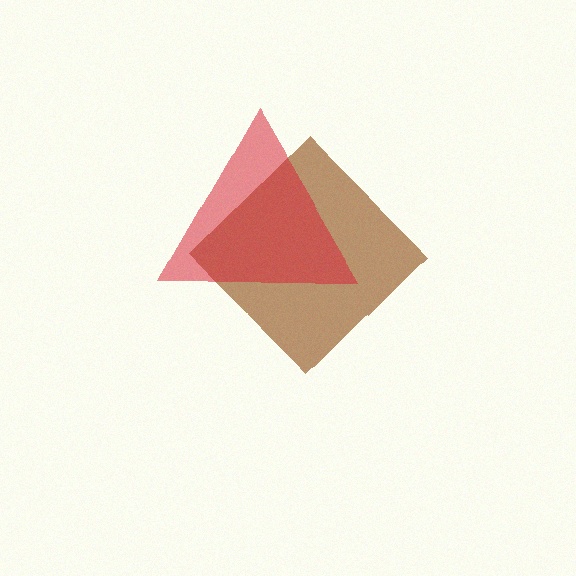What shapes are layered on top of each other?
The layered shapes are: a brown diamond, a red triangle.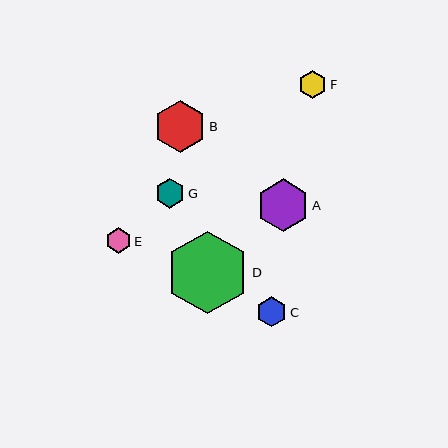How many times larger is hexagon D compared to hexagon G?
Hexagon D is approximately 2.8 times the size of hexagon G.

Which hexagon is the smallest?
Hexagon E is the smallest with a size of approximately 25 pixels.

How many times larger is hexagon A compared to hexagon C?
Hexagon A is approximately 1.7 times the size of hexagon C.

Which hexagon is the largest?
Hexagon D is the largest with a size of approximately 83 pixels.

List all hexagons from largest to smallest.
From largest to smallest: D, A, B, C, G, F, E.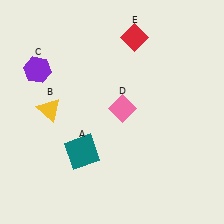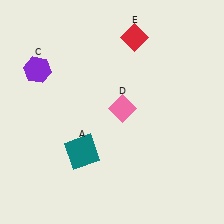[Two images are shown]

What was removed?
The yellow triangle (B) was removed in Image 2.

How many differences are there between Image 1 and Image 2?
There is 1 difference between the two images.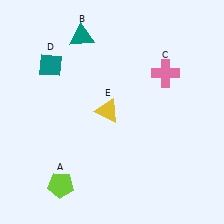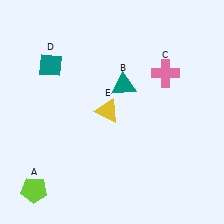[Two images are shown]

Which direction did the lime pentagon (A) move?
The lime pentagon (A) moved left.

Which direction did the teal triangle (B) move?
The teal triangle (B) moved down.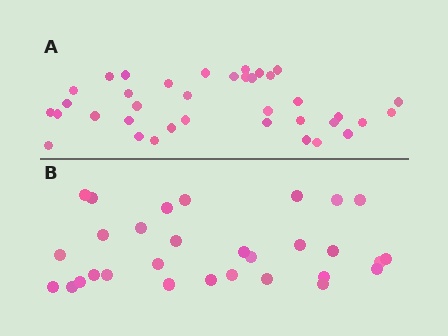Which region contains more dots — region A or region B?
Region A (the top region) has more dots.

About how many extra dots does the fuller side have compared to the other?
Region A has roughly 8 or so more dots than region B.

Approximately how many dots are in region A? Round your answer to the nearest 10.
About 40 dots. (The exact count is 37, which rounds to 40.)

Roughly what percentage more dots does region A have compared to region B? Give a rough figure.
About 25% more.